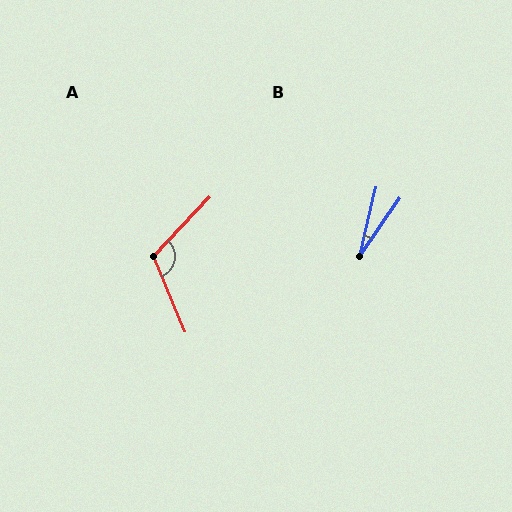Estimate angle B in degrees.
Approximately 21 degrees.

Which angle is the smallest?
B, at approximately 21 degrees.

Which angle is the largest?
A, at approximately 113 degrees.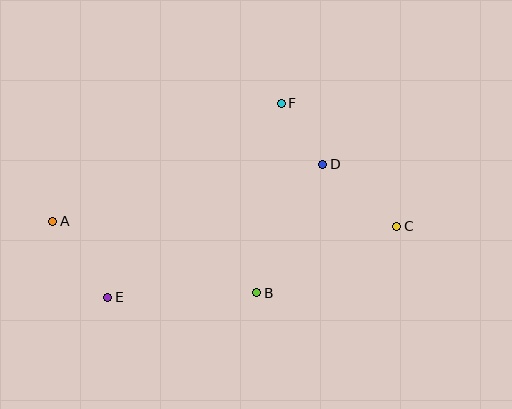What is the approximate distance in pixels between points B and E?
The distance between B and E is approximately 149 pixels.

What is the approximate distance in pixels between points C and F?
The distance between C and F is approximately 169 pixels.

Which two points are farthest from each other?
Points A and C are farthest from each other.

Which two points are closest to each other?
Points D and F are closest to each other.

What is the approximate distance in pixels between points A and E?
The distance between A and E is approximately 94 pixels.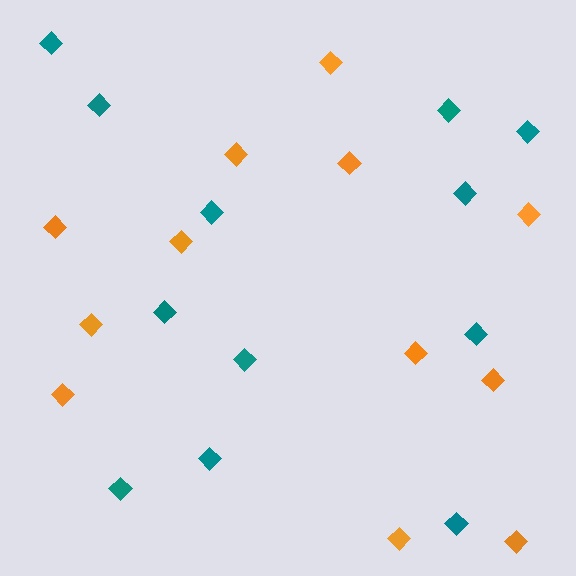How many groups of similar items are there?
There are 2 groups: one group of orange diamonds (12) and one group of teal diamonds (12).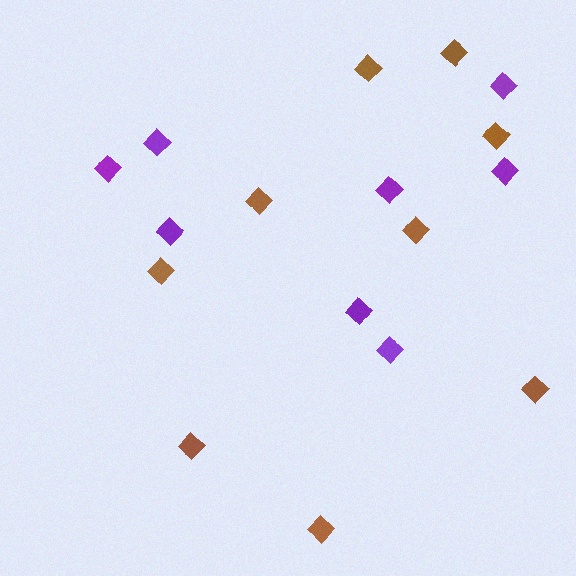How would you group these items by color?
There are 2 groups: one group of brown diamonds (9) and one group of purple diamonds (8).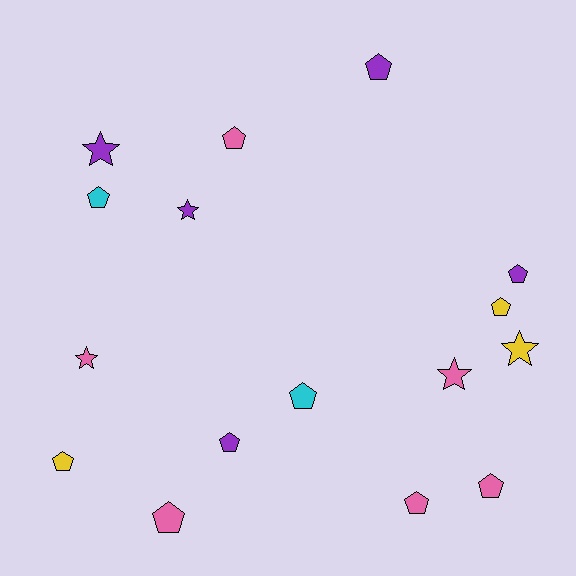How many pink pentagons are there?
There are 4 pink pentagons.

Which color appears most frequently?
Pink, with 6 objects.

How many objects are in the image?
There are 16 objects.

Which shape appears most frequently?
Pentagon, with 11 objects.